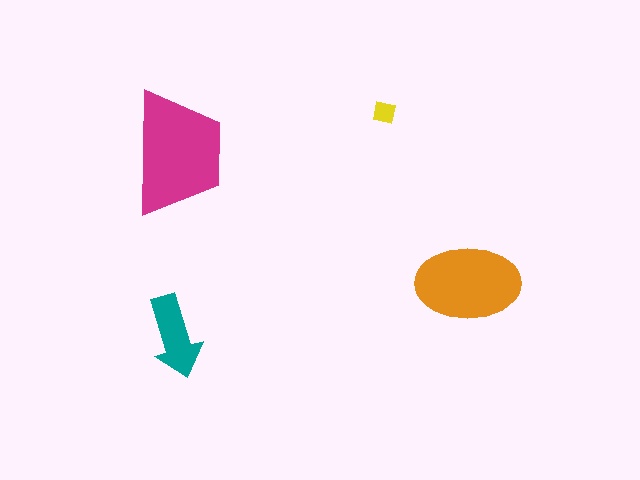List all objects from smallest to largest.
The yellow square, the teal arrow, the orange ellipse, the magenta trapezoid.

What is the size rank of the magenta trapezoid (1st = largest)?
1st.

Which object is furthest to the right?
The orange ellipse is rightmost.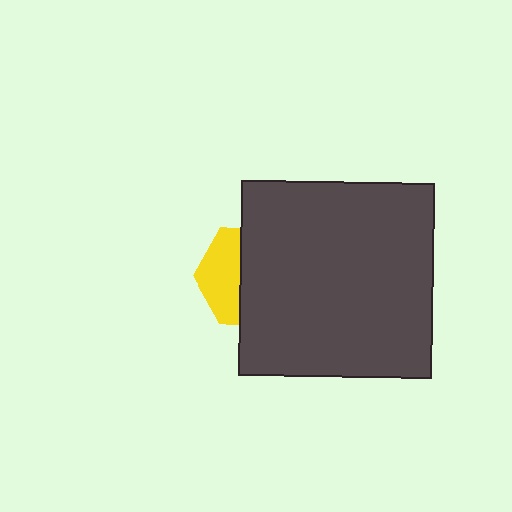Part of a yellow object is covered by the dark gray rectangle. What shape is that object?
It is a hexagon.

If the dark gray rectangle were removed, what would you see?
You would see the complete yellow hexagon.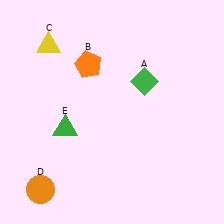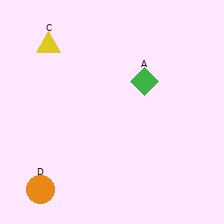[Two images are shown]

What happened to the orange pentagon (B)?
The orange pentagon (B) was removed in Image 2. It was in the top-left area of Image 1.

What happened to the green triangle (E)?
The green triangle (E) was removed in Image 2. It was in the bottom-left area of Image 1.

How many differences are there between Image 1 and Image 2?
There are 2 differences between the two images.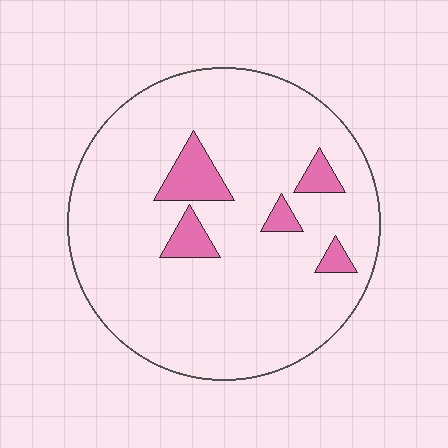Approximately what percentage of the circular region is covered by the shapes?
Approximately 10%.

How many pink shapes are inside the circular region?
5.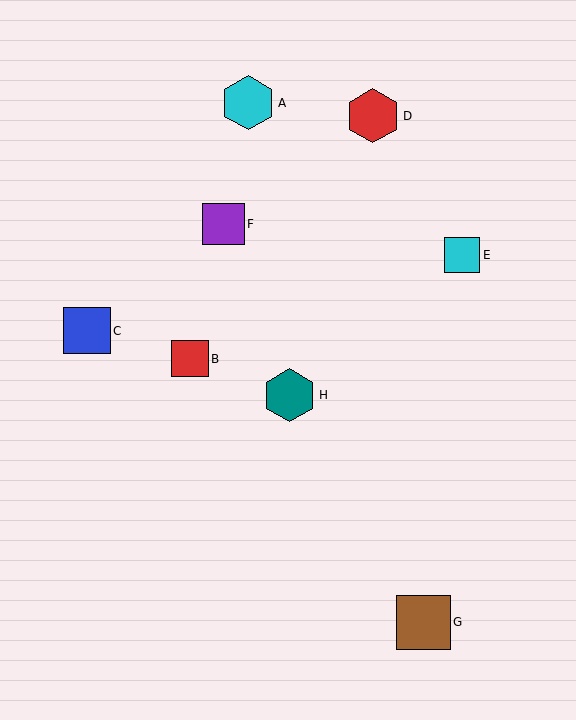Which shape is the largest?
The cyan hexagon (labeled A) is the largest.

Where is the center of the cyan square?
The center of the cyan square is at (462, 255).